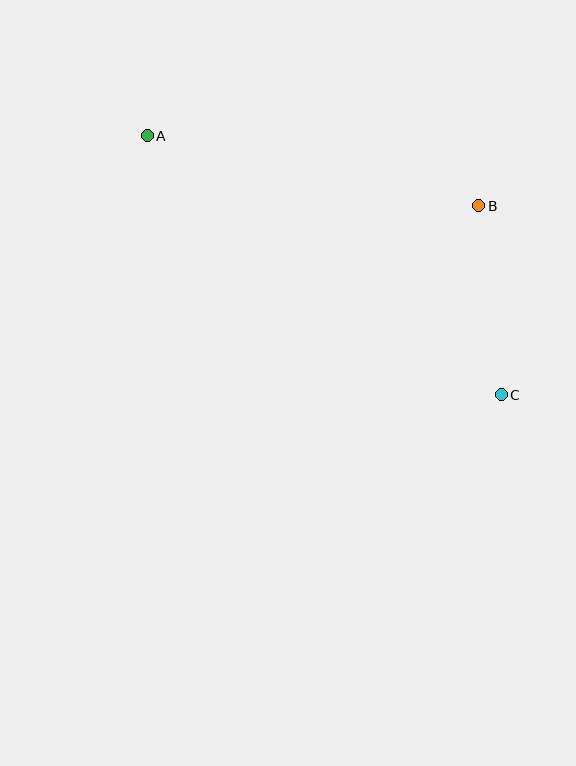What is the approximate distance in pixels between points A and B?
The distance between A and B is approximately 339 pixels.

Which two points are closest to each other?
Points B and C are closest to each other.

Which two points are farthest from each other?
Points A and C are farthest from each other.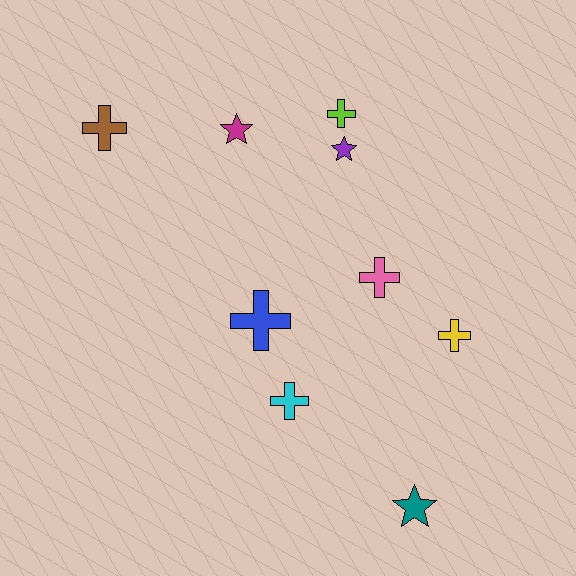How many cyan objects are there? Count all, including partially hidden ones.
There is 1 cyan object.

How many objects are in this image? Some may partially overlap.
There are 9 objects.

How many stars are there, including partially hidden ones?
There are 3 stars.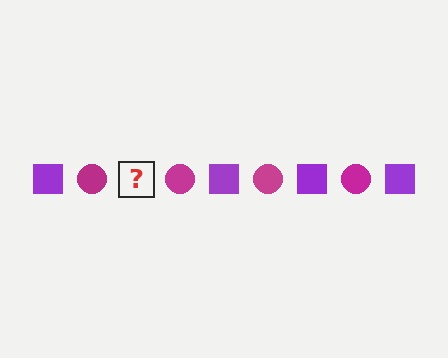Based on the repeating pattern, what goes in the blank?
The blank should be a purple square.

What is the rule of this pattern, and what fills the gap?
The rule is that the pattern alternates between purple square and magenta circle. The gap should be filled with a purple square.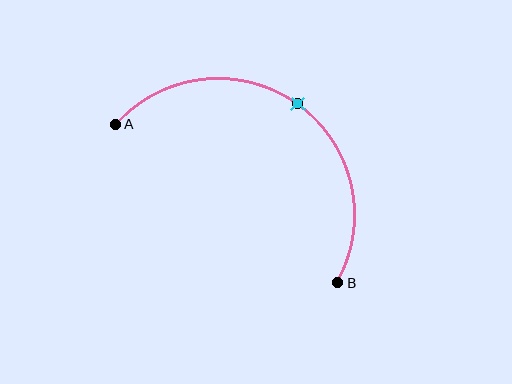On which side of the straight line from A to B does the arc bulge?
The arc bulges above and to the right of the straight line connecting A and B.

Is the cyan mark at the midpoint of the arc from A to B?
Yes. The cyan mark lies on the arc at equal arc-length from both A and B — it is the arc midpoint.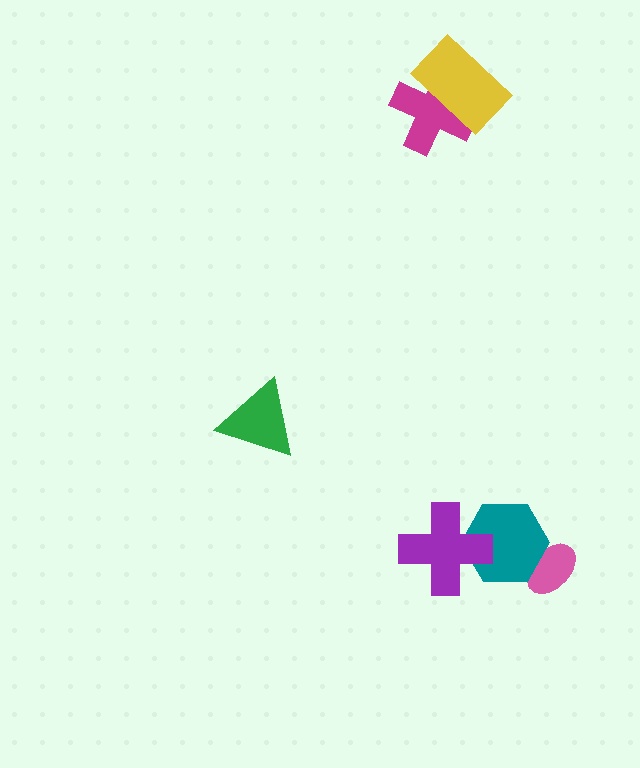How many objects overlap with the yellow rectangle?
1 object overlaps with the yellow rectangle.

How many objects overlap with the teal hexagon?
2 objects overlap with the teal hexagon.